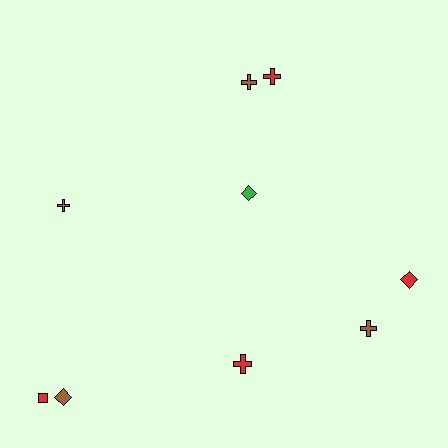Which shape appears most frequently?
Cross, with 5 objects.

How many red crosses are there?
There are 2 red crosses.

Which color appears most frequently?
Red, with 4 objects.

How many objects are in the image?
There are 9 objects.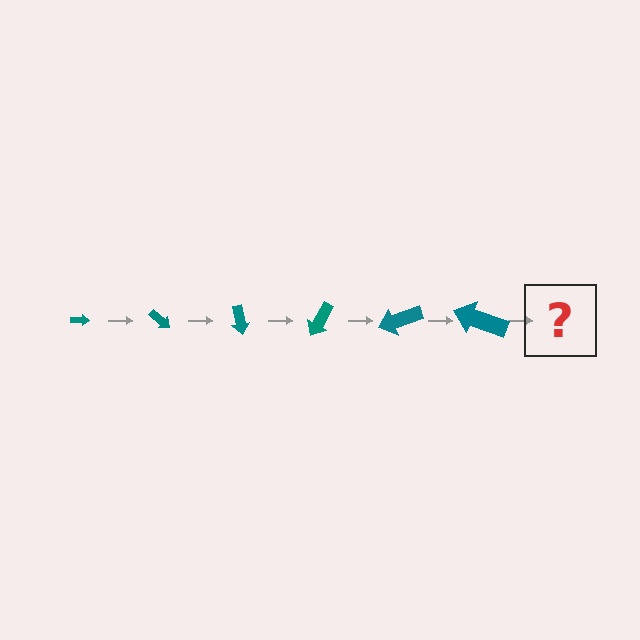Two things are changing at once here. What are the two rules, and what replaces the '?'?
The two rules are that the arrow grows larger each step and it rotates 40 degrees each step. The '?' should be an arrow, larger than the previous one and rotated 240 degrees from the start.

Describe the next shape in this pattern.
It should be an arrow, larger than the previous one and rotated 240 degrees from the start.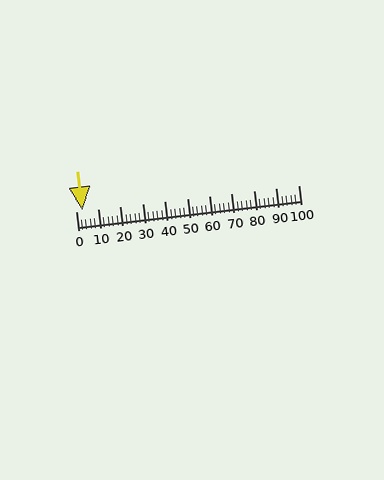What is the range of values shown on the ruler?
The ruler shows values from 0 to 100.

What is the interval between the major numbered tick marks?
The major tick marks are spaced 10 units apart.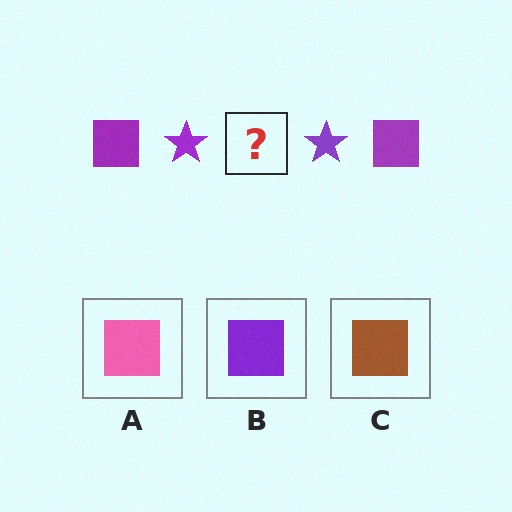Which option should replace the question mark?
Option B.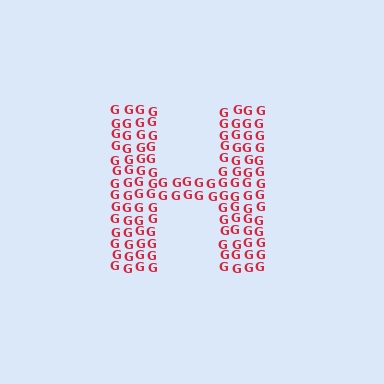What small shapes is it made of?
It is made of small letter G's.